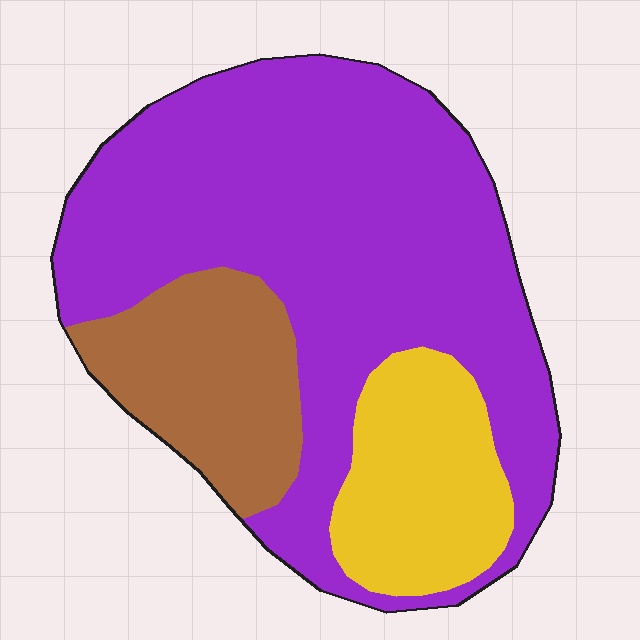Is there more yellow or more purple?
Purple.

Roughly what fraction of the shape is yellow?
Yellow takes up about one sixth (1/6) of the shape.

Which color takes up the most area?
Purple, at roughly 65%.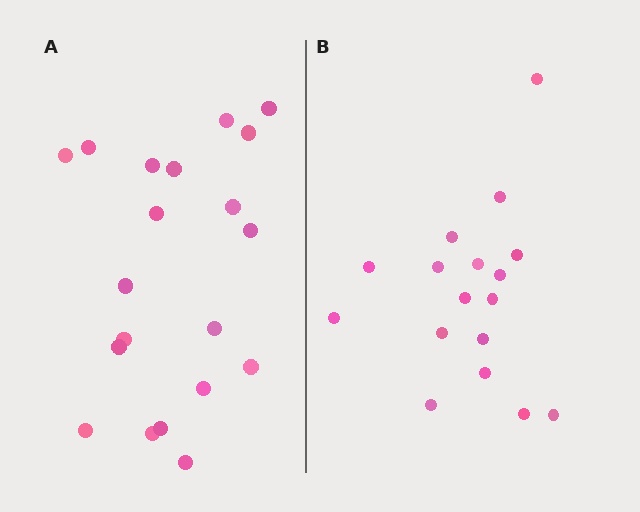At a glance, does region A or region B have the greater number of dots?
Region A (the left region) has more dots.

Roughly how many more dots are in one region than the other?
Region A has just a few more — roughly 2 or 3 more dots than region B.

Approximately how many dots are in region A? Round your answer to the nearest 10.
About 20 dots.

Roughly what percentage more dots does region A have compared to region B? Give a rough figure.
About 20% more.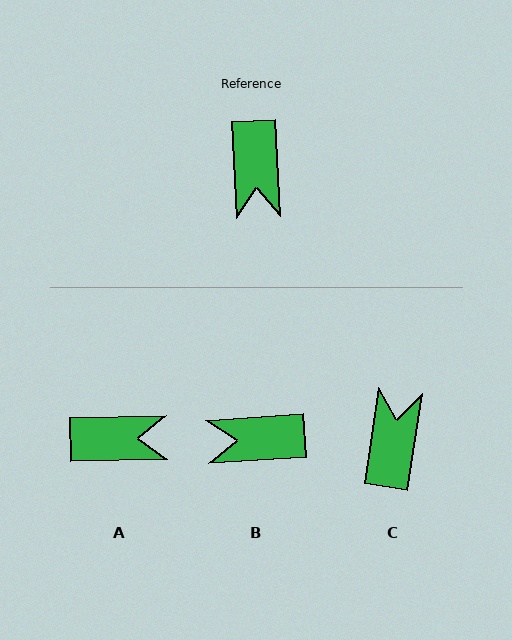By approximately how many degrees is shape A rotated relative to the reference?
Approximately 89 degrees counter-clockwise.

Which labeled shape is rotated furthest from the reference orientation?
C, about 169 degrees away.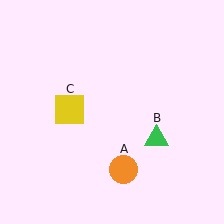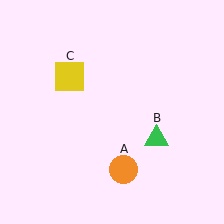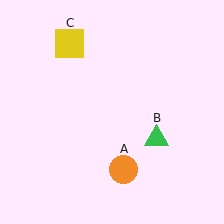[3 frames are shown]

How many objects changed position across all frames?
1 object changed position: yellow square (object C).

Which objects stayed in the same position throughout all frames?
Orange circle (object A) and green triangle (object B) remained stationary.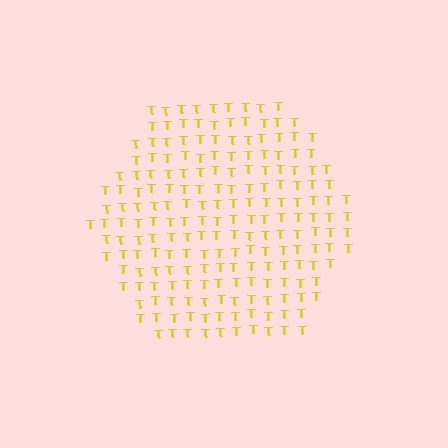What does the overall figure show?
The overall figure shows a hexagon.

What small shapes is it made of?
It is made of small letter T's.